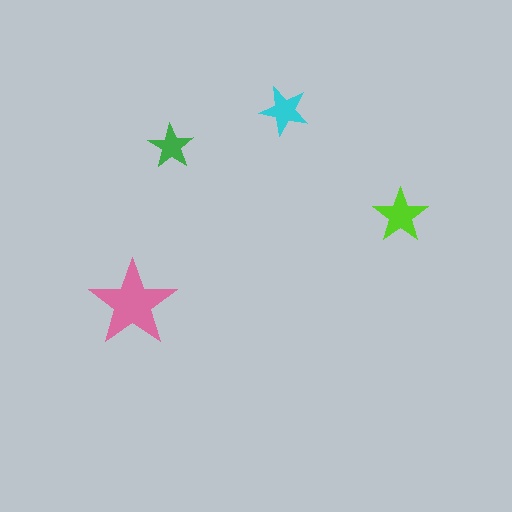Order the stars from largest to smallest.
the pink one, the lime one, the cyan one, the green one.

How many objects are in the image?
There are 4 objects in the image.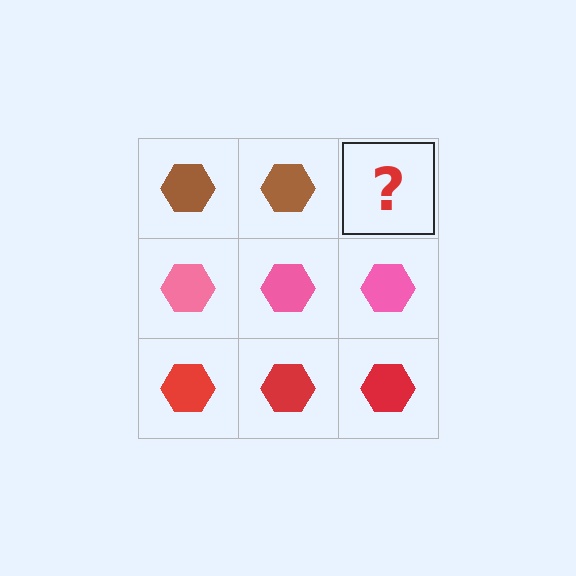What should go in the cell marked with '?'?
The missing cell should contain a brown hexagon.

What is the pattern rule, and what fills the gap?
The rule is that each row has a consistent color. The gap should be filled with a brown hexagon.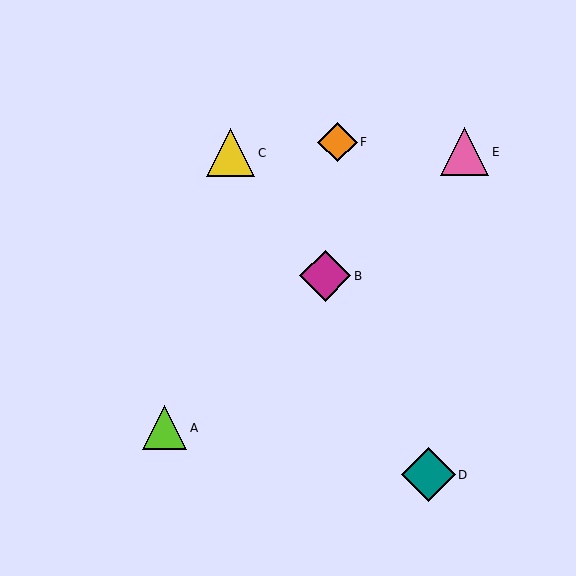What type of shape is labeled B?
Shape B is a magenta diamond.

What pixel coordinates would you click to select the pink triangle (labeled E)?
Click at (464, 152) to select the pink triangle E.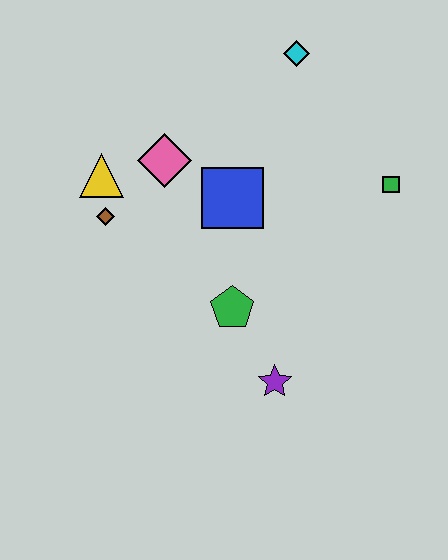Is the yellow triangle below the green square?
No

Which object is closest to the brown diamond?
The yellow triangle is closest to the brown diamond.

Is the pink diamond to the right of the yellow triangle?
Yes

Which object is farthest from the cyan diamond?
The purple star is farthest from the cyan diamond.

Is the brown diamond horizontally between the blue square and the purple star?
No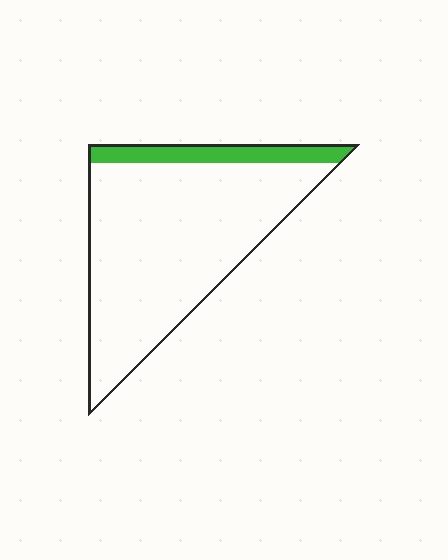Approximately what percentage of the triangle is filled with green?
Approximately 15%.